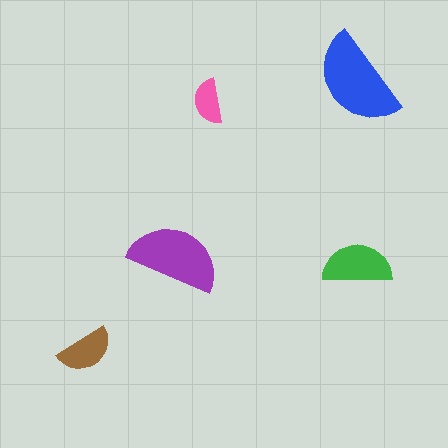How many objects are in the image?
There are 5 objects in the image.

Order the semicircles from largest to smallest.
the blue one, the purple one, the green one, the brown one, the pink one.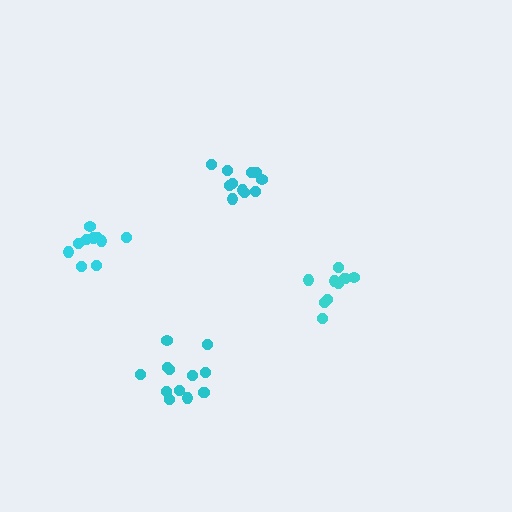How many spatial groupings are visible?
There are 4 spatial groupings.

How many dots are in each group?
Group 1: 11 dots, Group 2: 10 dots, Group 3: 10 dots, Group 4: 13 dots (44 total).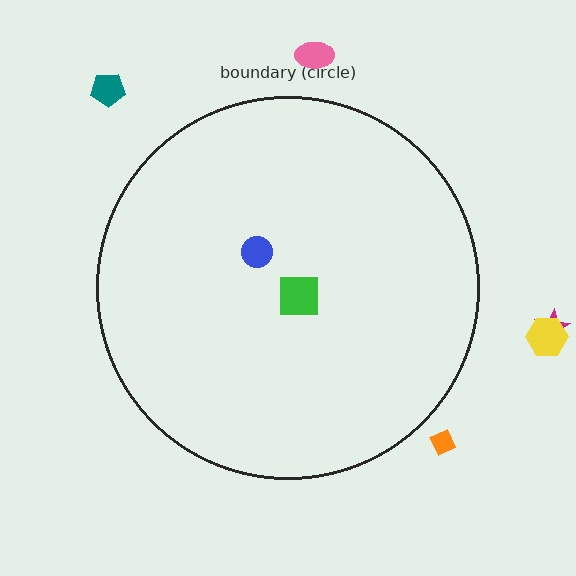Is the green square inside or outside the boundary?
Inside.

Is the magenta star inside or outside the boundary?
Outside.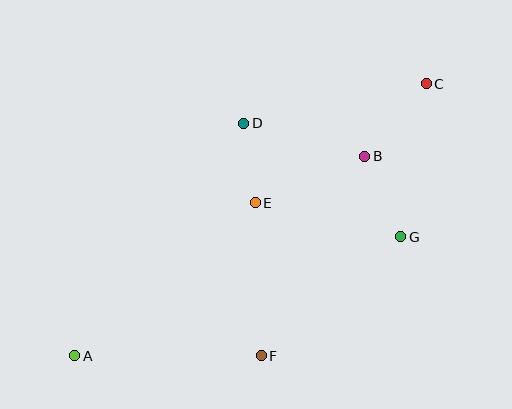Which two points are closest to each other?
Points D and E are closest to each other.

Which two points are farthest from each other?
Points A and C are farthest from each other.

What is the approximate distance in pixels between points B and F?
The distance between B and F is approximately 225 pixels.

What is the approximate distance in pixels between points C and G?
The distance between C and G is approximately 155 pixels.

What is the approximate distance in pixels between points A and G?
The distance between A and G is approximately 347 pixels.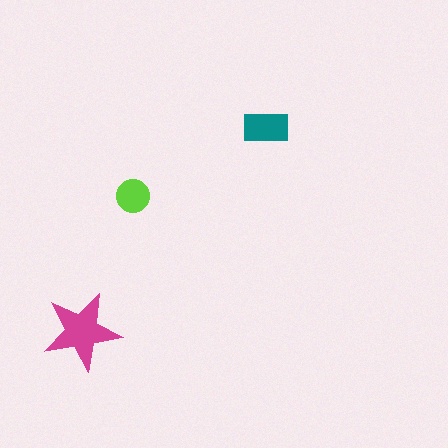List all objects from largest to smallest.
The magenta star, the teal rectangle, the lime circle.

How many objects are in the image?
There are 3 objects in the image.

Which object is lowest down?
The magenta star is bottommost.